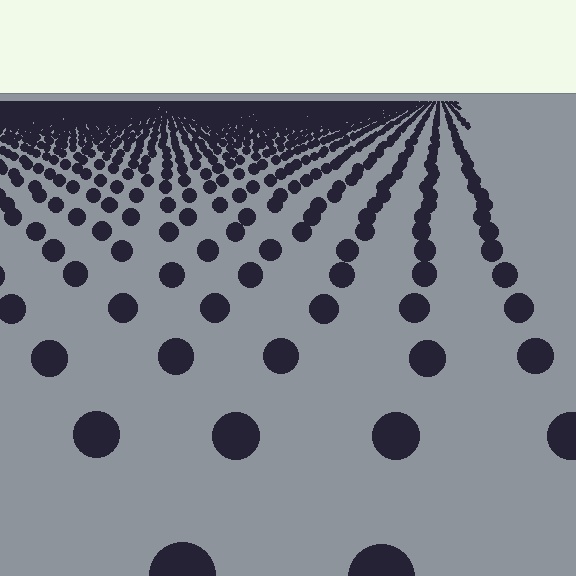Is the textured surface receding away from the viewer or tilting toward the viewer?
The surface is receding away from the viewer. Texture elements get smaller and denser toward the top.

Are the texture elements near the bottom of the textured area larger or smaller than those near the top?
Larger. Near the bottom, elements are closer to the viewer and appear at a bigger on-screen size.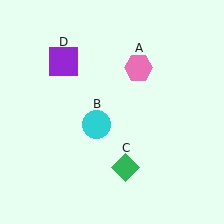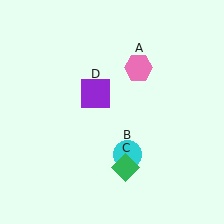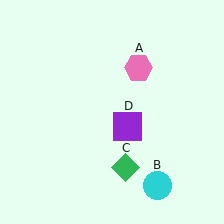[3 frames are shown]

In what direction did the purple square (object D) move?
The purple square (object D) moved down and to the right.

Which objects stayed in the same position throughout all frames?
Pink hexagon (object A) and green diamond (object C) remained stationary.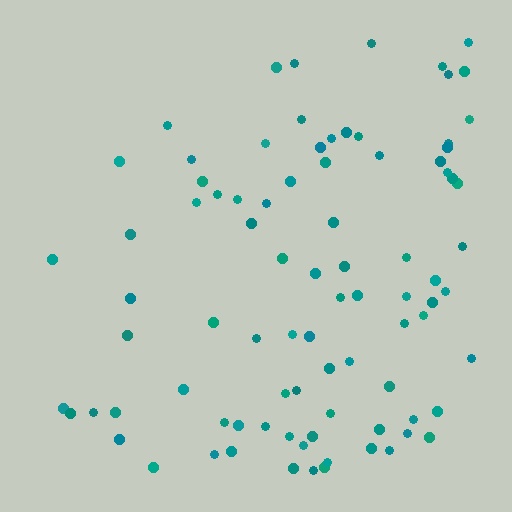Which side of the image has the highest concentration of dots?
The right.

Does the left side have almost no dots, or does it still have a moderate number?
Still a moderate number, just noticeably fewer than the right.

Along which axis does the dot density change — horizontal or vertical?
Horizontal.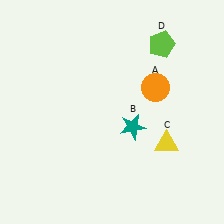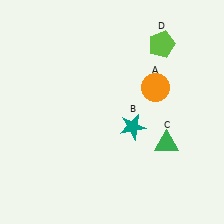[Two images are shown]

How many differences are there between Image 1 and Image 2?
There is 1 difference between the two images.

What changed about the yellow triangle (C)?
In Image 1, C is yellow. In Image 2, it changed to green.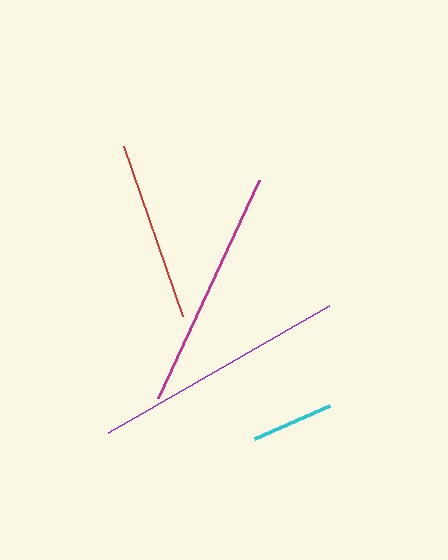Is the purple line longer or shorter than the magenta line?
The purple line is longer than the magenta line.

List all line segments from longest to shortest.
From longest to shortest: purple, magenta, red, cyan.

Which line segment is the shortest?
The cyan line is the shortest at approximately 82 pixels.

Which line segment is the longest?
The purple line is the longest at approximately 255 pixels.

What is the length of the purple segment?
The purple segment is approximately 255 pixels long.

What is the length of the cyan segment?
The cyan segment is approximately 82 pixels long.